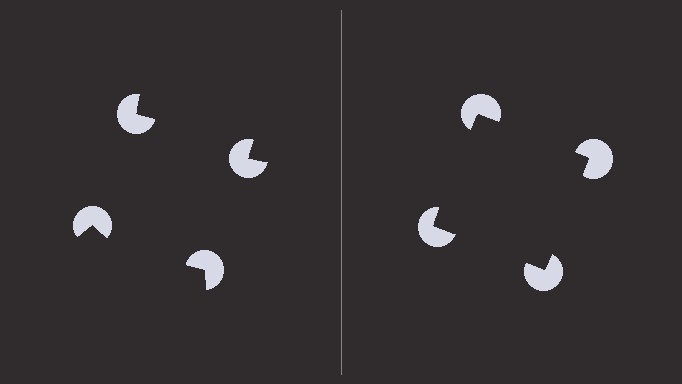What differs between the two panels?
The pac-man discs are positioned identically on both sides; only the wedge orientations differ. On the right they align to a square; on the left they are misaligned.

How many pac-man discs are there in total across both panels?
8 — 4 on each side.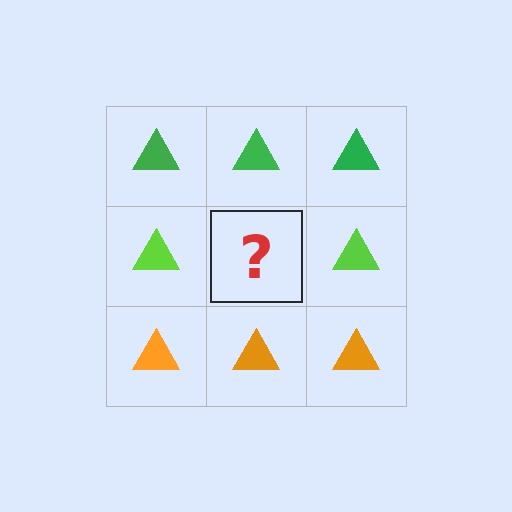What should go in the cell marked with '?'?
The missing cell should contain a lime triangle.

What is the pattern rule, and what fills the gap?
The rule is that each row has a consistent color. The gap should be filled with a lime triangle.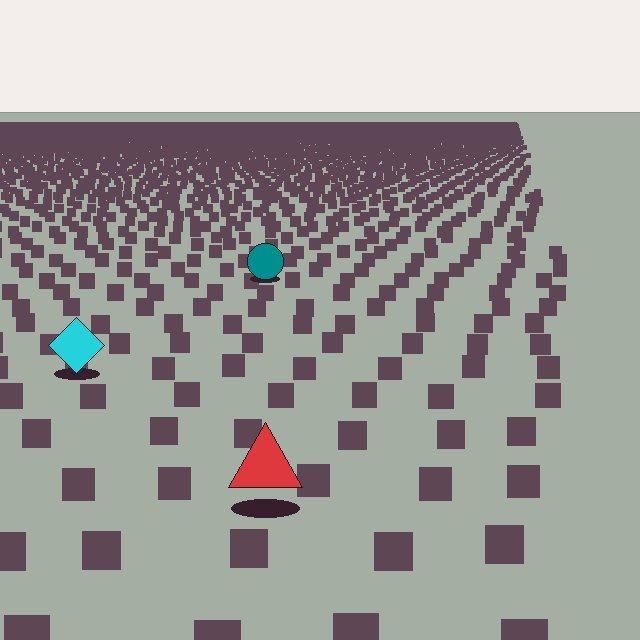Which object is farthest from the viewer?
The teal circle is farthest from the viewer. It appears smaller and the ground texture around it is denser.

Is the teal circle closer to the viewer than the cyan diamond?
No. The cyan diamond is closer — you can tell from the texture gradient: the ground texture is coarser near it.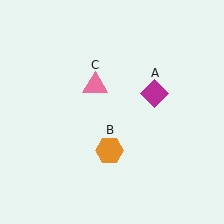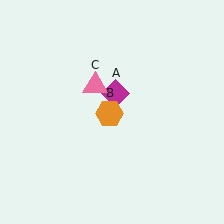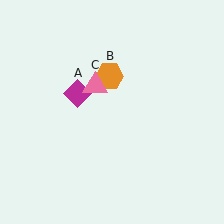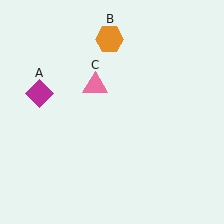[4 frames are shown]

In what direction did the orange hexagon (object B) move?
The orange hexagon (object B) moved up.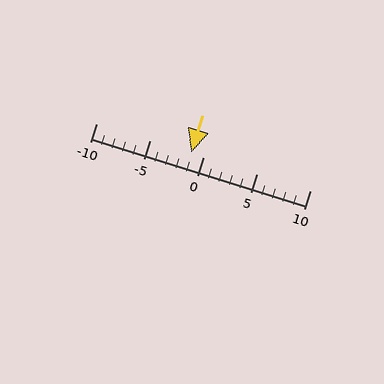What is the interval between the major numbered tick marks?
The major tick marks are spaced 5 units apart.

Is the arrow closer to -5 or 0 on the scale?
The arrow is closer to 0.